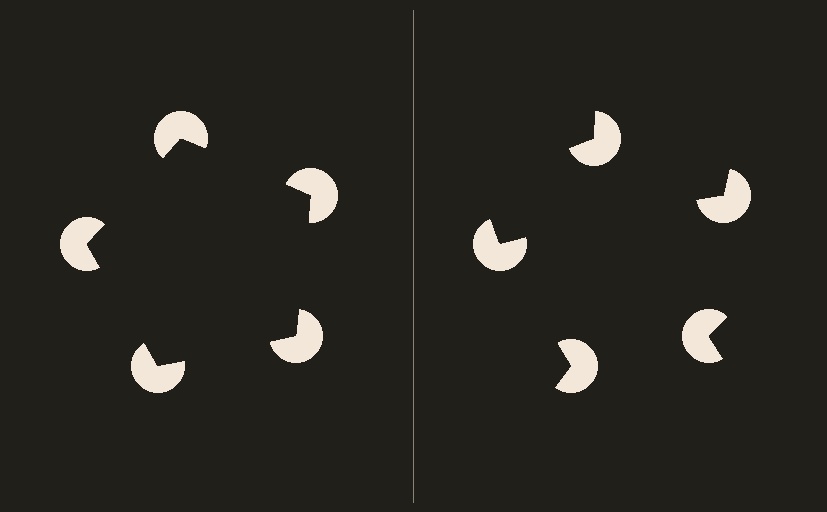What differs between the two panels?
The pac-man discs are positioned identically on both sides; only the wedge orientations differ. On the left they align to a pentagon; on the right they are misaligned.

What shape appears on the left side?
An illusory pentagon.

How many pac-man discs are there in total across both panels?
10 — 5 on each side.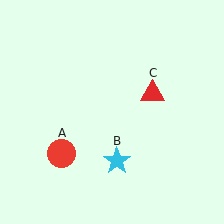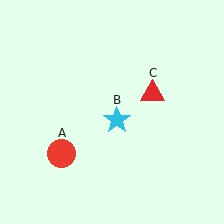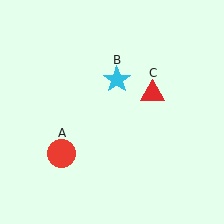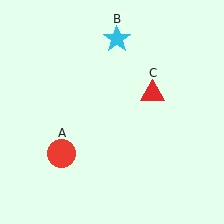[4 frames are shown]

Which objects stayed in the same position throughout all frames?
Red circle (object A) and red triangle (object C) remained stationary.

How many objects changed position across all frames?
1 object changed position: cyan star (object B).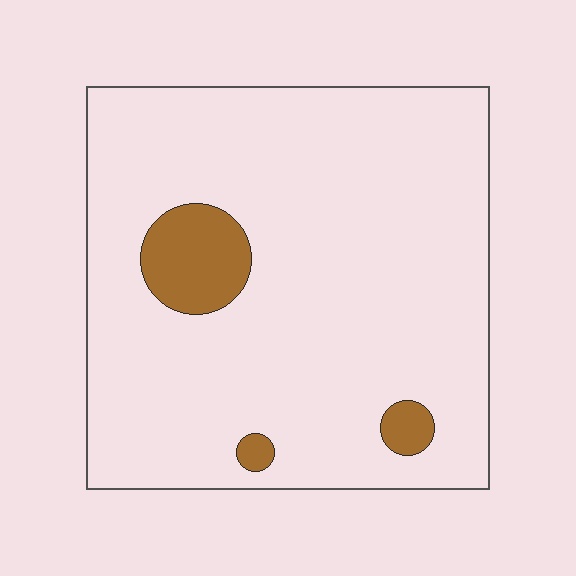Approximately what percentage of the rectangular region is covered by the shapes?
Approximately 10%.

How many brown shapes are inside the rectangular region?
3.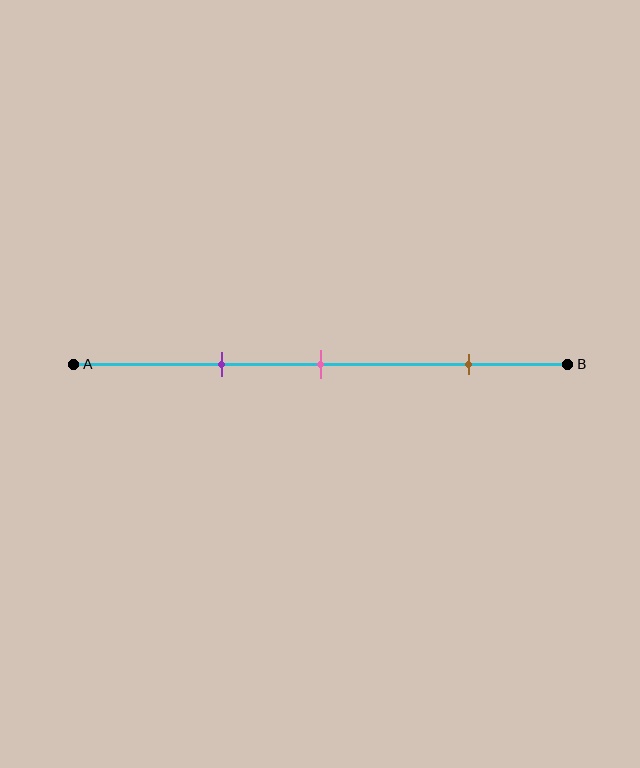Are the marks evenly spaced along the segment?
No, the marks are not evenly spaced.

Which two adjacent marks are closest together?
The purple and pink marks are the closest adjacent pair.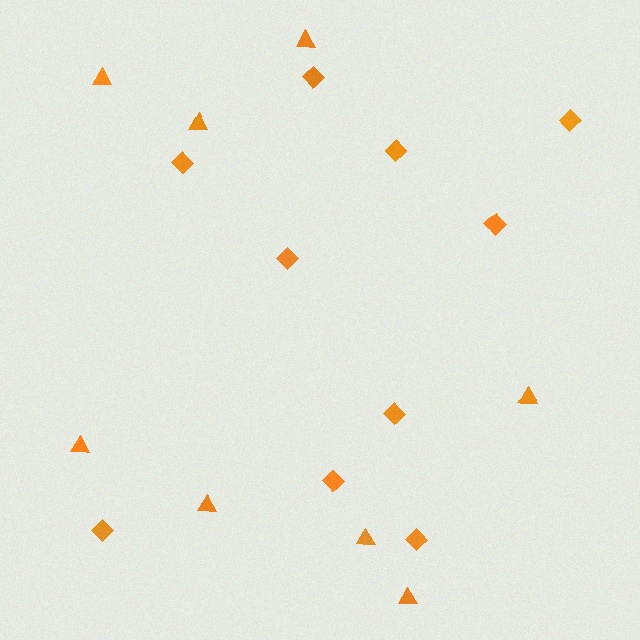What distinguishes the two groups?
There are 2 groups: one group of triangles (8) and one group of diamonds (10).